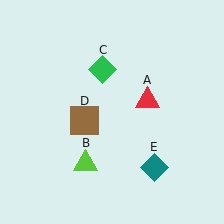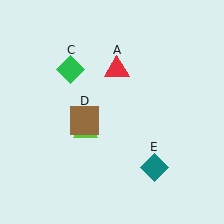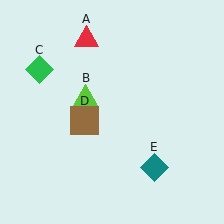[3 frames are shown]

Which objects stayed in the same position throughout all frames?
Brown square (object D) and teal diamond (object E) remained stationary.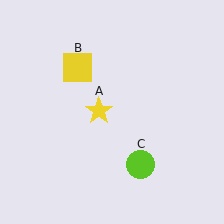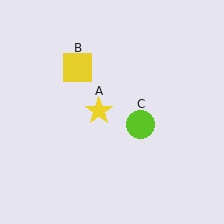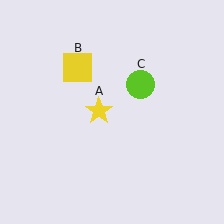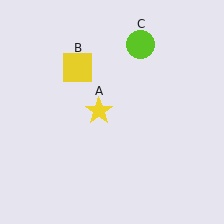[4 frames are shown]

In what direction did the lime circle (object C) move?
The lime circle (object C) moved up.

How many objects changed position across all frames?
1 object changed position: lime circle (object C).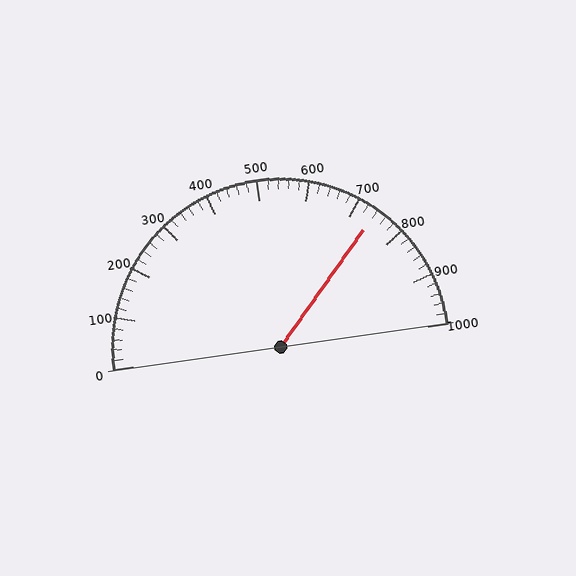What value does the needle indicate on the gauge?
The needle indicates approximately 740.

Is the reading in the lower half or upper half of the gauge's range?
The reading is in the upper half of the range (0 to 1000).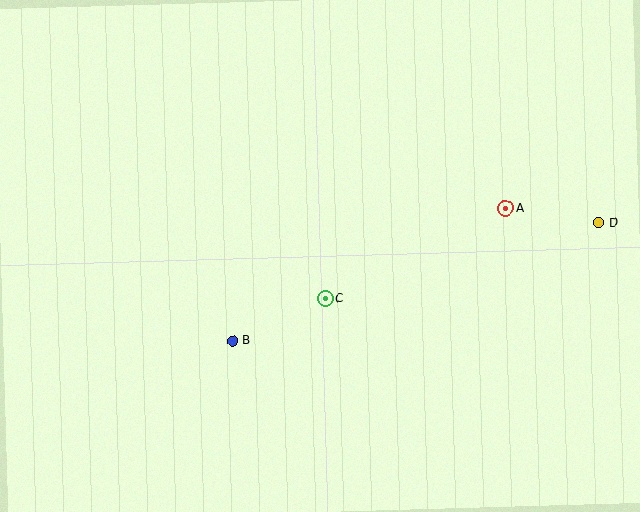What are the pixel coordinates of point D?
Point D is at (599, 223).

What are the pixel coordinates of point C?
Point C is at (326, 298).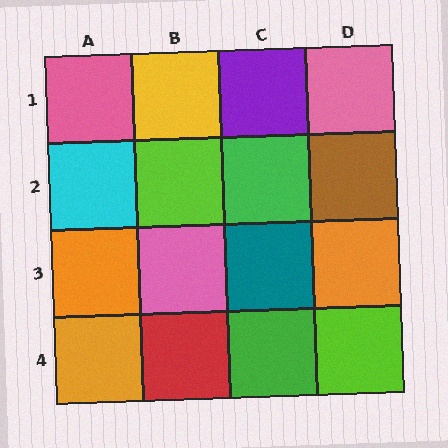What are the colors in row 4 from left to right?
Orange, red, green, lime.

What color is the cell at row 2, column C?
Green.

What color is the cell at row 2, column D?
Brown.